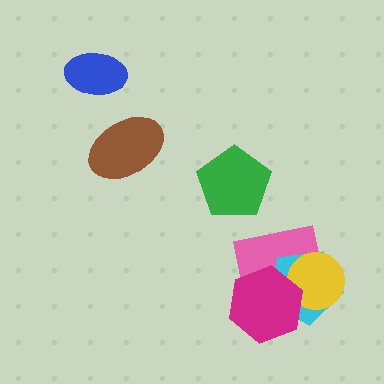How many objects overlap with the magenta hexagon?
3 objects overlap with the magenta hexagon.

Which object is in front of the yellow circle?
The magenta hexagon is in front of the yellow circle.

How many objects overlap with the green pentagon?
0 objects overlap with the green pentagon.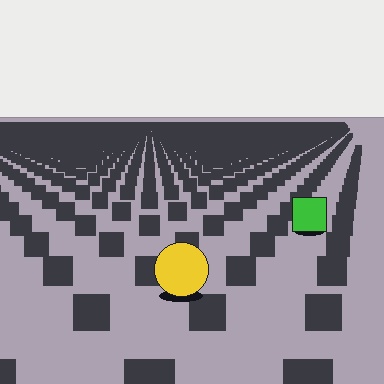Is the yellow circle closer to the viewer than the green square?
Yes. The yellow circle is closer — you can tell from the texture gradient: the ground texture is coarser near it.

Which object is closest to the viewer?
The yellow circle is closest. The texture marks near it are larger and more spread out.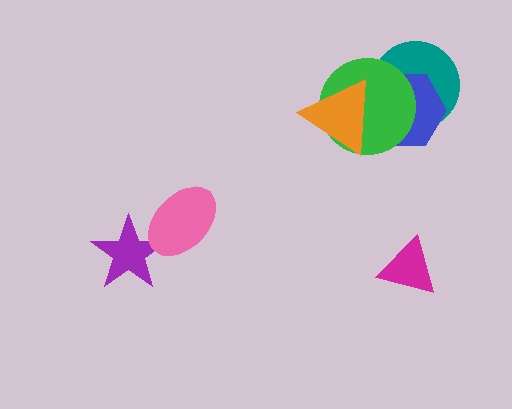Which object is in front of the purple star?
The pink ellipse is in front of the purple star.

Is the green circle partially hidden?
Yes, it is partially covered by another shape.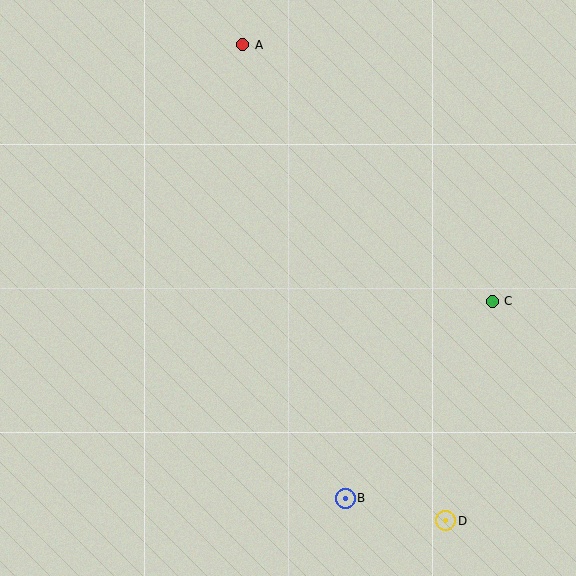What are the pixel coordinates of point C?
Point C is at (492, 301).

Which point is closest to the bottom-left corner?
Point B is closest to the bottom-left corner.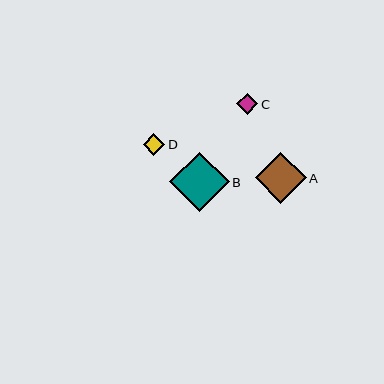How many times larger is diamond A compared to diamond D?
Diamond A is approximately 2.4 times the size of diamond D.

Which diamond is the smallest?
Diamond C is the smallest with a size of approximately 21 pixels.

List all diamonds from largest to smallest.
From largest to smallest: B, A, D, C.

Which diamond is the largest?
Diamond B is the largest with a size of approximately 60 pixels.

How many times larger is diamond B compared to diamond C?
Diamond B is approximately 2.9 times the size of diamond C.